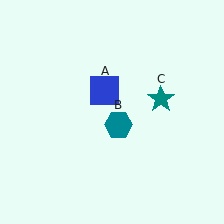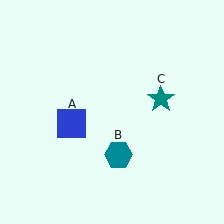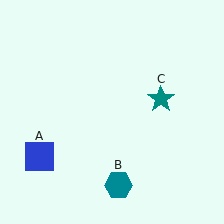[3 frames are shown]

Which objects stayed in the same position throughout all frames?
Teal star (object C) remained stationary.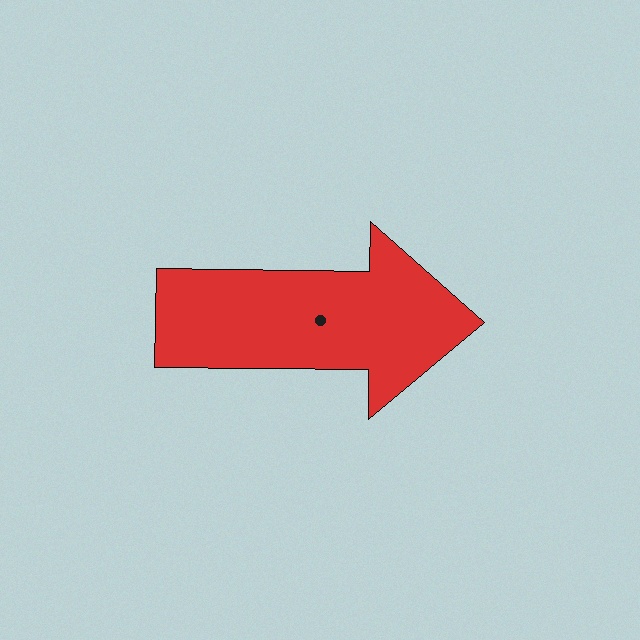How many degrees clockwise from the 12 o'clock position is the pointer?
Approximately 91 degrees.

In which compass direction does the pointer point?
East.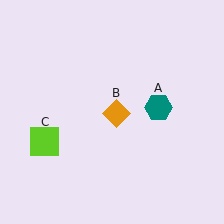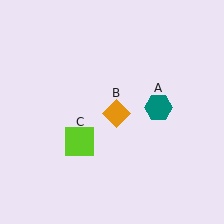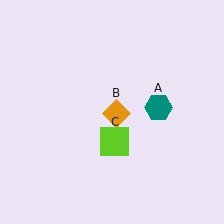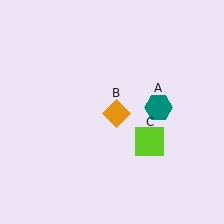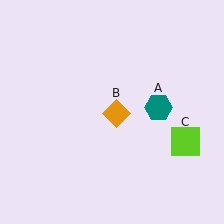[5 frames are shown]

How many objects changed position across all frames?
1 object changed position: lime square (object C).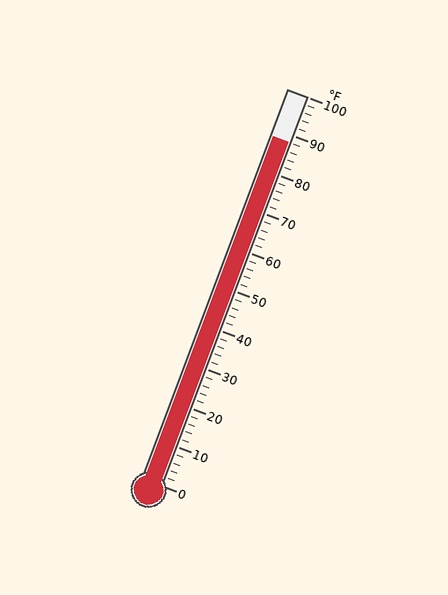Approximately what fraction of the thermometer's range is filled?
The thermometer is filled to approximately 90% of its range.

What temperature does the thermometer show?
The thermometer shows approximately 88°F.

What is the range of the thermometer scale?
The thermometer scale ranges from 0°F to 100°F.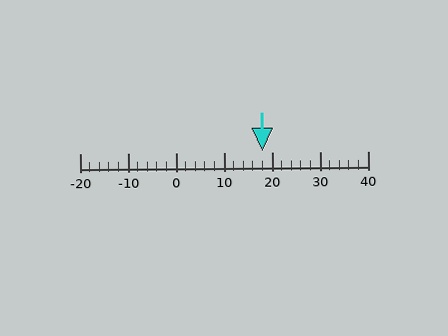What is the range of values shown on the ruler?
The ruler shows values from -20 to 40.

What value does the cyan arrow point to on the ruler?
The cyan arrow points to approximately 18.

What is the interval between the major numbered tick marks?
The major tick marks are spaced 10 units apart.